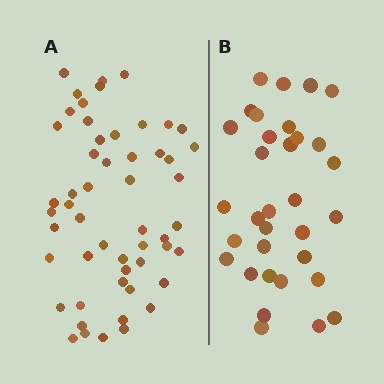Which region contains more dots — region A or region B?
Region A (the left region) has more dots.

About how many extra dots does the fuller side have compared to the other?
Region A has approximately 20 more dots than region B.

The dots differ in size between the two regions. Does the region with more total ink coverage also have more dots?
No. Region B has more total ink coverage because its dots are larger, but region A actually contains more individual dots. Total area can be misleading — the number of items is what matters here.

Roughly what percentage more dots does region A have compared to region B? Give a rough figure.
About 60% more.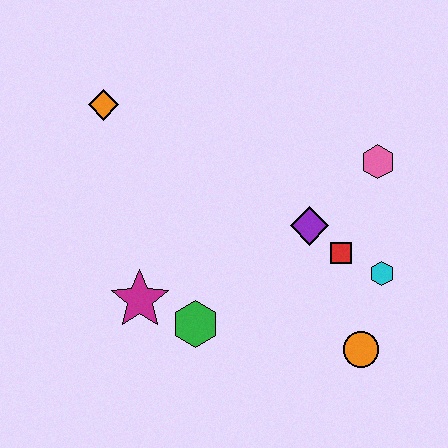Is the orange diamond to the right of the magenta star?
No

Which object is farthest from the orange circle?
The orange diamond is farthest from the orange circle.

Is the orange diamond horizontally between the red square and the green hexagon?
No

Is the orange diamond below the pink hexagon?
No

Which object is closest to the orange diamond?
The magenta star is closest to the orange diamond.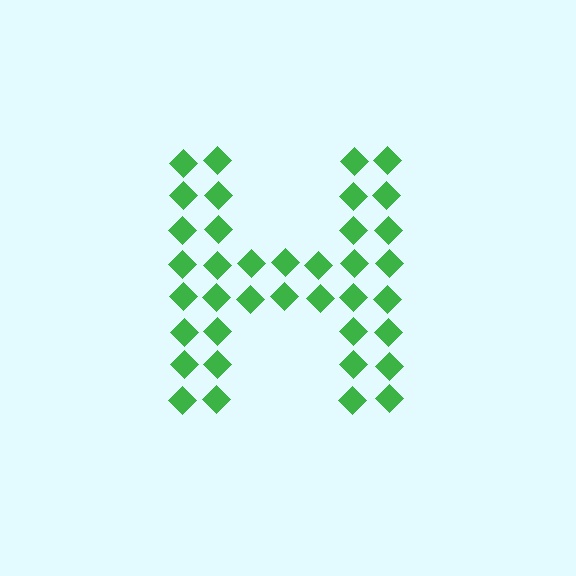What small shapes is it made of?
It is made of small diamonds.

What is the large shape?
The large shape is the letter H.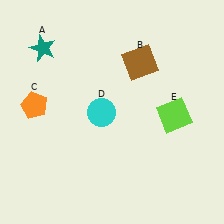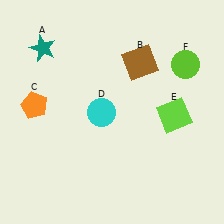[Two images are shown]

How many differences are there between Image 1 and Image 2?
There is 1 difference between the two images.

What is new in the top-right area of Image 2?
A lime circle (F) was added in the top-right area of Image 2.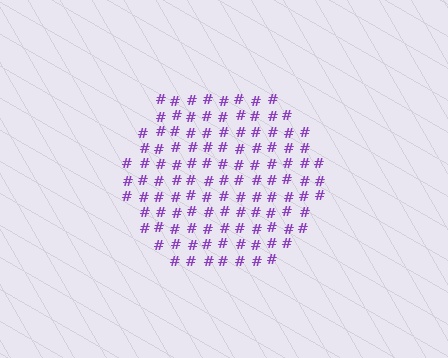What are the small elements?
The small elements are hash symbols.